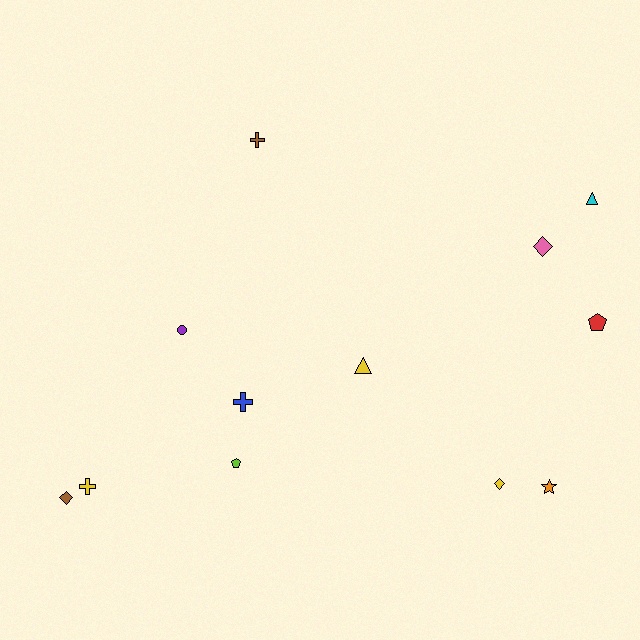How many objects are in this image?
There are 12 objects.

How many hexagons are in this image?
There are no hexagons.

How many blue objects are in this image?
There is 1 blue object.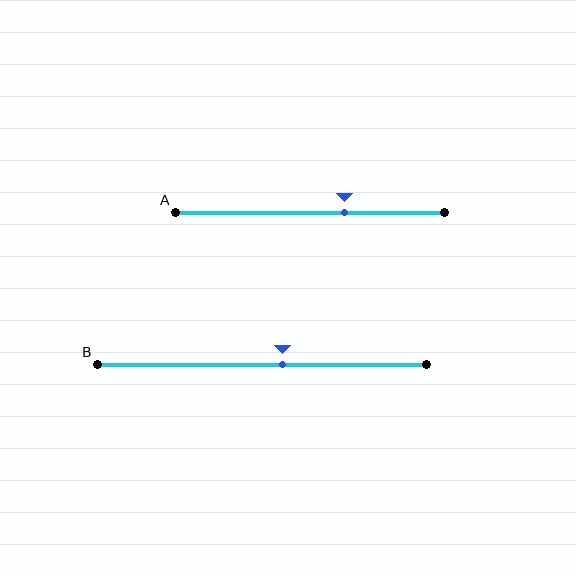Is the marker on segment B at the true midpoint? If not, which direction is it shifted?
No, the marker on segment B is shifted to the right by about 6% of the segment length.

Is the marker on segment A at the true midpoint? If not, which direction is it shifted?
No, the marker on segment A is shifted to the right by about 13% of the segment length.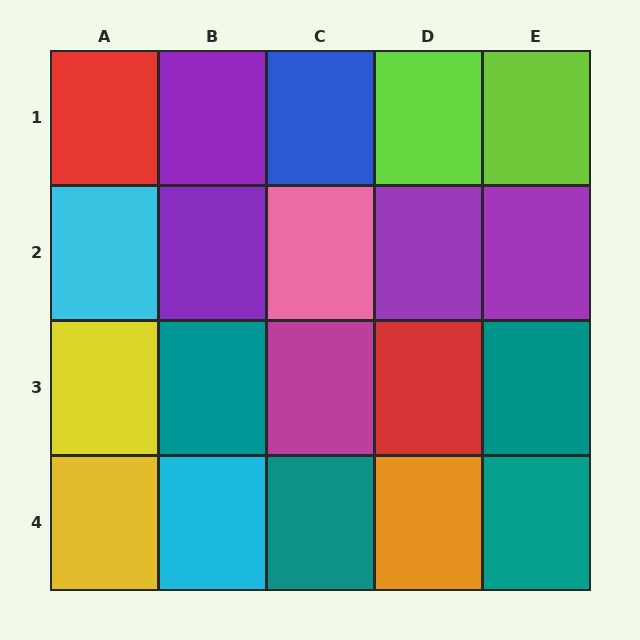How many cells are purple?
4 cells are purple.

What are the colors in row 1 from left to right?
Red, purple, blue, lime, lime.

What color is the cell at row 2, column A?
Cyan.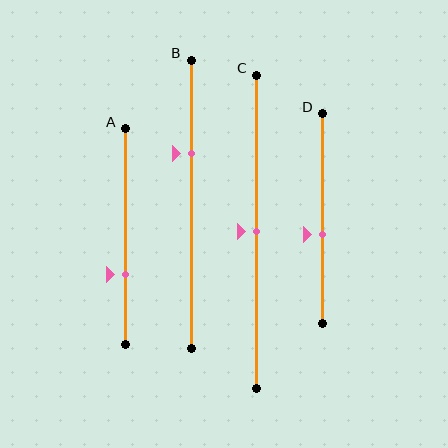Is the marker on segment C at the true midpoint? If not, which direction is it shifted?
Yes, the marker on segment C is at the true midpoint.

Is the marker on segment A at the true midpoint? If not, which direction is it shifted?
No, the marker on segment A is shifted downward by about 17% of the segment length.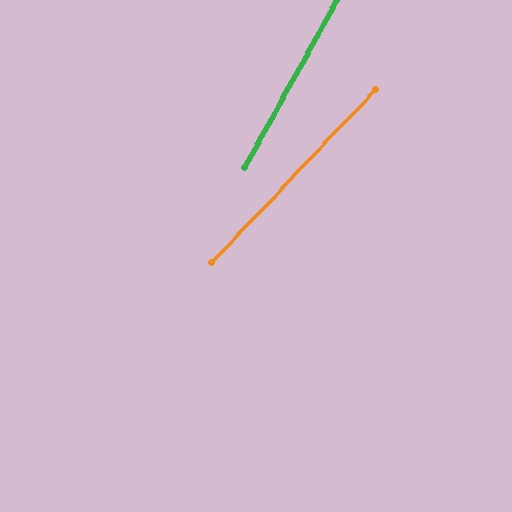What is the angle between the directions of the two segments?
Approximately 14 degrees.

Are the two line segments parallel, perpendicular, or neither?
Neither parallel nor perpendicular — they differ by about 14°.